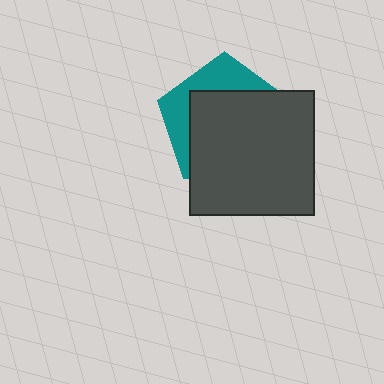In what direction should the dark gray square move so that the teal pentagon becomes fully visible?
The dark gray square should move toward the lower-right. That is the shortest direction to clear the overlap and leave the teal pentagon fully visible.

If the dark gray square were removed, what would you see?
You would see the complete teal pentagon.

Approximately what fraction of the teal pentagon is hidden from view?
Roughly 68% of the teal pentagon is hidden behind the dark gray square.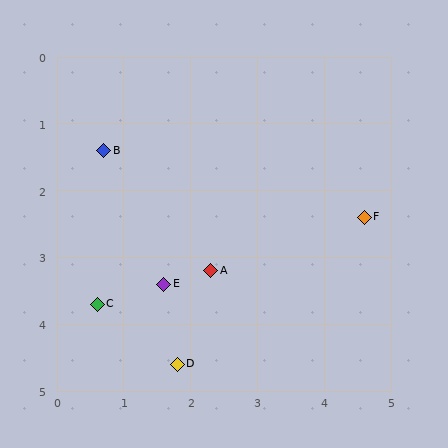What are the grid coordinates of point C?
Point C is at approximately (0.6, 3.7).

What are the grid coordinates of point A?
Point A is at approximately (2.3, 3.2).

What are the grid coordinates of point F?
Point F is at approximately (4.6, 2.4).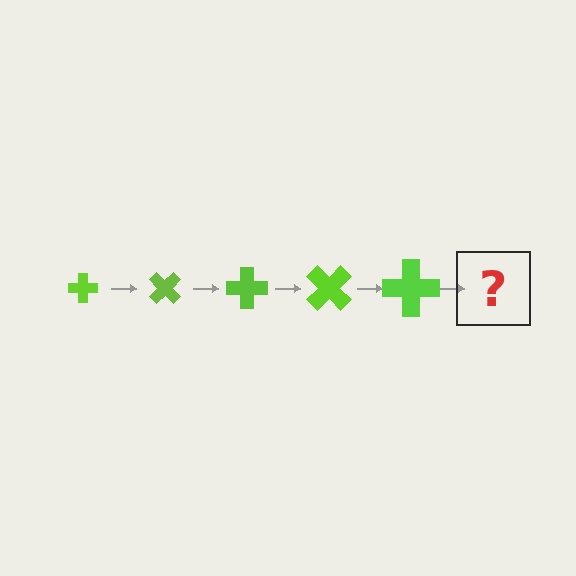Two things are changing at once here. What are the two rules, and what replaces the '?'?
The two rules are that the cross grows larger each step and it rotates 45 degrees each step. The '?' should be a cross, larger than the previous one and rotated 225 degrees from the start.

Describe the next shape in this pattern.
It should be a cross, larger than the previous one and rotated 225 degrees from the start.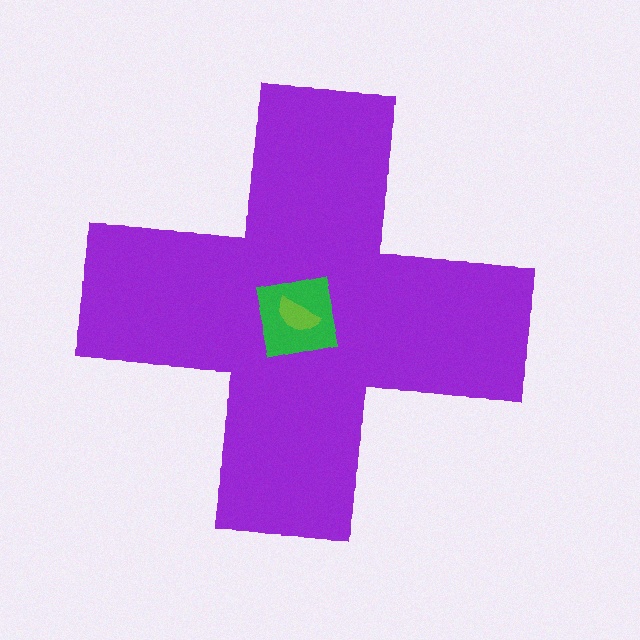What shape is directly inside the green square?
The lime semicircle.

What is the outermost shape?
The purple cross.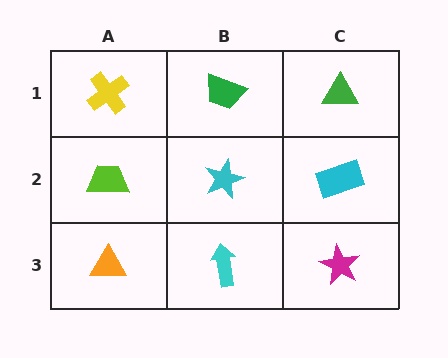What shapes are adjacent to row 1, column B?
A cyan star (row 2, column B), a yellow cross (row 1, column A), a green triangle (row 1, column C).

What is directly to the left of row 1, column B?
A yellow cross.